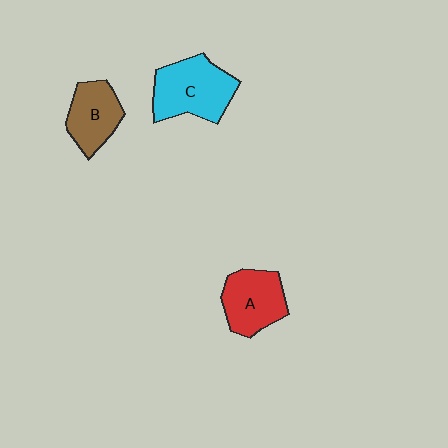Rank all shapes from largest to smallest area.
From largest to smallest: C (cyan), A (red), B (brown).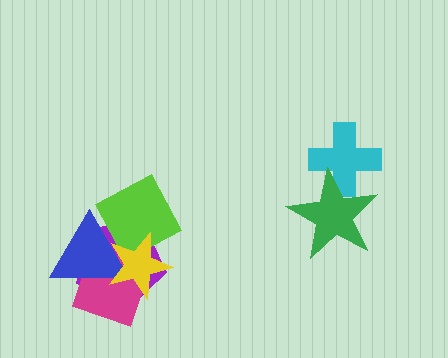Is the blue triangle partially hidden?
Yes, it is partially covered by another shape.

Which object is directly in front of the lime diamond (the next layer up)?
The blue triangle is directly in front of the lime diamond.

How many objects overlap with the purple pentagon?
4 objects overlap with the purple pentagon.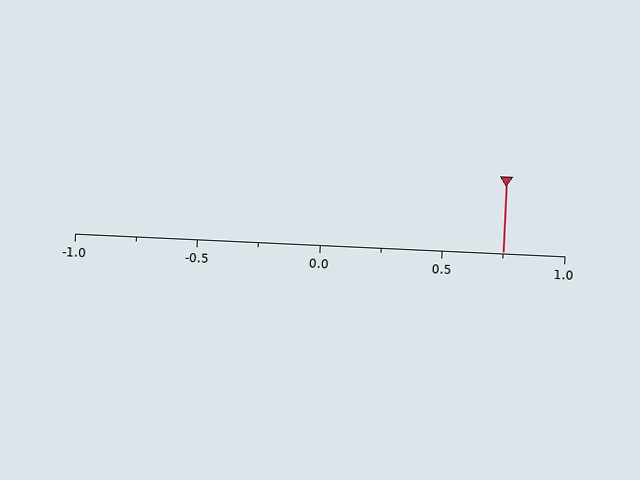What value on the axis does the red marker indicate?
The marker indicates approximately 0.75.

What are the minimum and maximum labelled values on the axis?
The axis runs from -1.0 to 1.0.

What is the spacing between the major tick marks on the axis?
The major ticks are spaced 0.5 apart.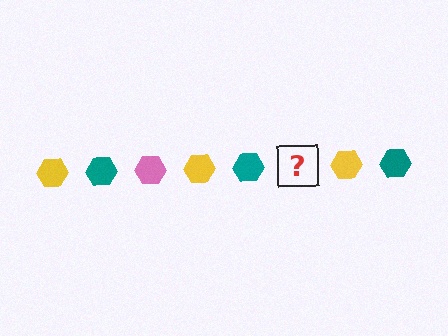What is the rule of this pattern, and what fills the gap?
The rule is that the pattern cycles through yellow, teal, pink hexagons. The gap should be filled with a pink hexagon.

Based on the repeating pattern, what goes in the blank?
The blank should be a pink hexagon.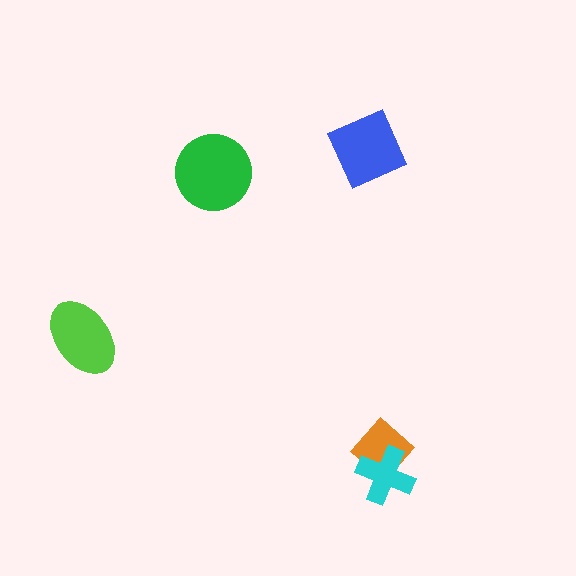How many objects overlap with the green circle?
0 objects overlap with the green circle.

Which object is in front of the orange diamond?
The cyan cross is in front of the orange diamond.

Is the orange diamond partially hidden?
Yes, it is partially covered by another shape.